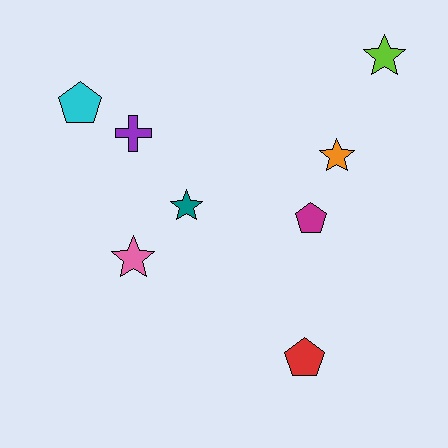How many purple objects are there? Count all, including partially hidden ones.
There is 1 purple object.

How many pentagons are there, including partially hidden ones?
There are 3 pentagons.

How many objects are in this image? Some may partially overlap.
There are 8 objects.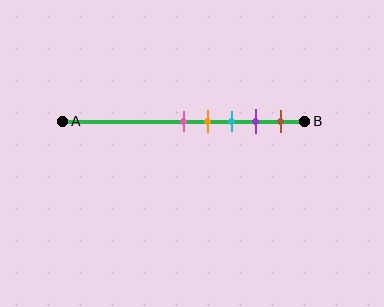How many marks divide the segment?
There are 5 marks dividing the segment.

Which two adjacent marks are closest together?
The pink and orange marks are the closest adjacent pair.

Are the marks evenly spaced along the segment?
Yes, the marks are approximately evenly spaced.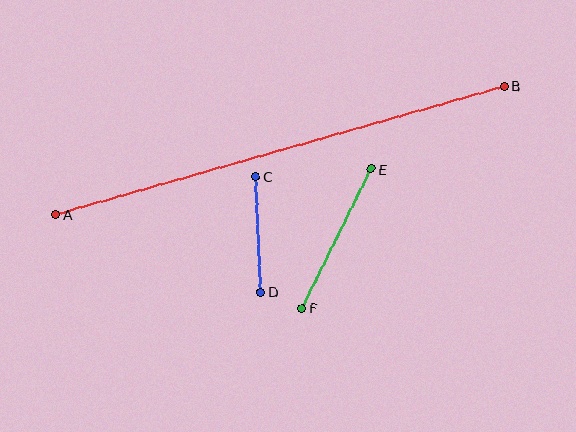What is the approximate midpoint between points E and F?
The midpoint is at approximately (337, 238) pixels.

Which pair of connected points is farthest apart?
Points A and B are farthest apart.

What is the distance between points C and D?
The distance is approximately 115 pixels.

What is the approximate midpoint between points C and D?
The midpoint is at approximately (258, 234) pixels.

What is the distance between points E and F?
The distance is approximately 156 pixels.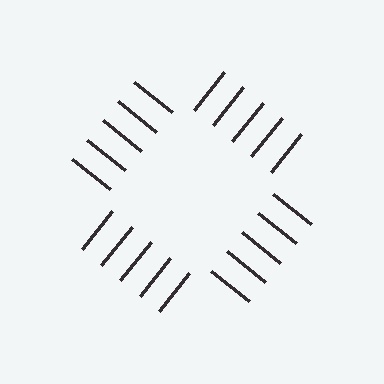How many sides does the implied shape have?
4 sides — the line-ends trace a square.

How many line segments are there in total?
20 — 5 along each of the 4 edges.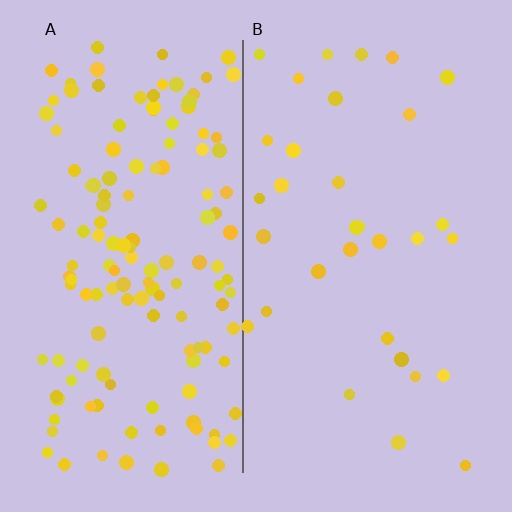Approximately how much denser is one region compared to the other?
Approximately 4.3× — region A over region B.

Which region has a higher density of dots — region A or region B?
A (the left).